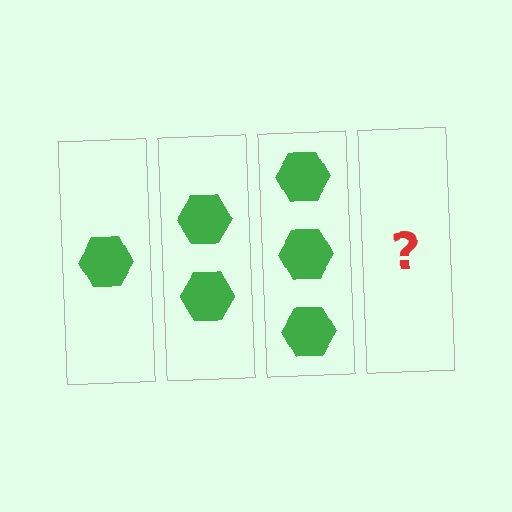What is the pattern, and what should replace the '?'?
The pattern is that each step adds one more hexagon. The '?' should be 4 hexagons.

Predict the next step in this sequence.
The next step is 4 hexagons.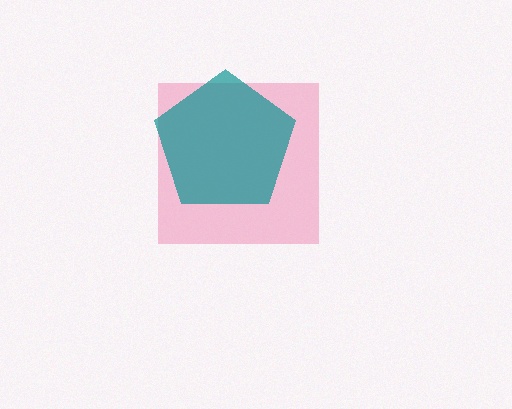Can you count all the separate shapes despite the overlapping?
Yes, there are 2 separate shapes.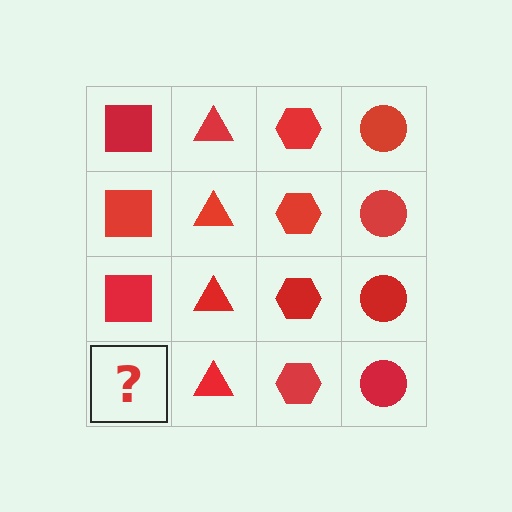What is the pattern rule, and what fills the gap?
The rule is that each column has a consistent shape. The gap should be filled with a red square.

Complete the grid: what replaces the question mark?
The question mark should be replaced with a red square.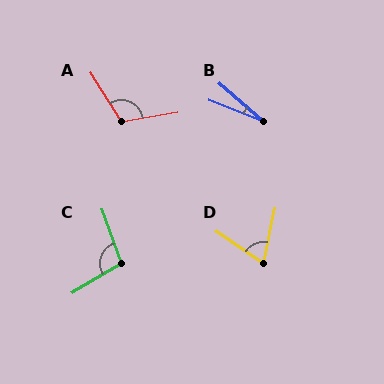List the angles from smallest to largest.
B (19°), D (67°), C (101°), A (113°).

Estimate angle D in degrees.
Approximately 67 degrees.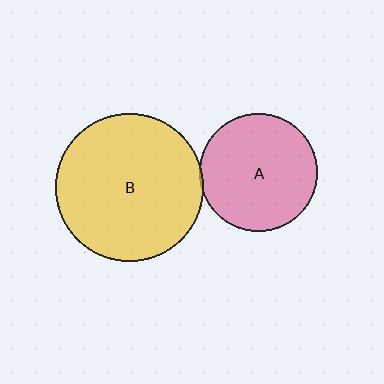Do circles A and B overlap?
Yes.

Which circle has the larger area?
Circle B (yellow).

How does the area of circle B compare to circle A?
Approximately 1.6 times.